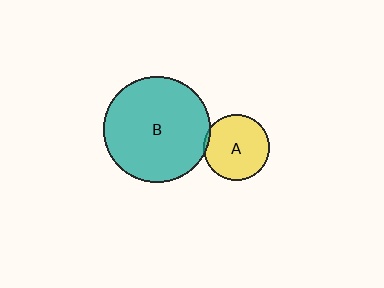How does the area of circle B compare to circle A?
Approximately 2.6 times.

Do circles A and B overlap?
Yes.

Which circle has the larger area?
Circle B (teal).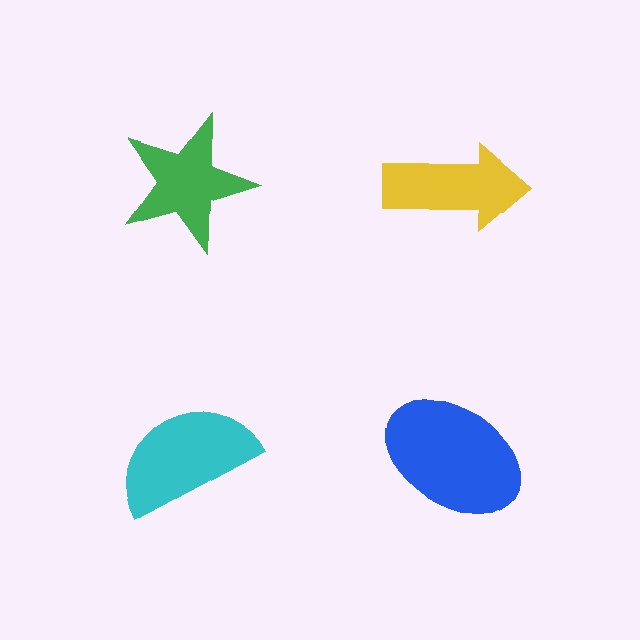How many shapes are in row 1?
2 shapes.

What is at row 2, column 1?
A cyan semicircle.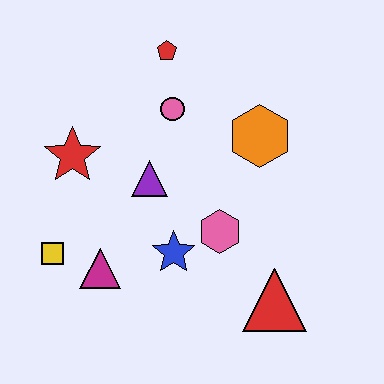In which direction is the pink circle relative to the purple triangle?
The pink circle is above the purple triangle.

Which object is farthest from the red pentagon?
The red triangle is farthest from the red pentagon.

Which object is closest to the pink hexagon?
The blue star is closest to the pink hexagon.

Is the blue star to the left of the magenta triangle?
No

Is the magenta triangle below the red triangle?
No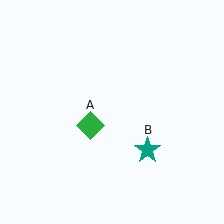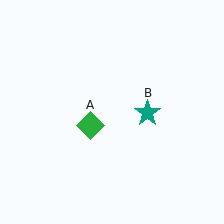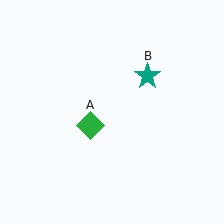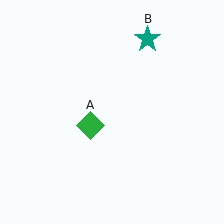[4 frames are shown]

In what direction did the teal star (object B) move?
The teal star (object B) moved up.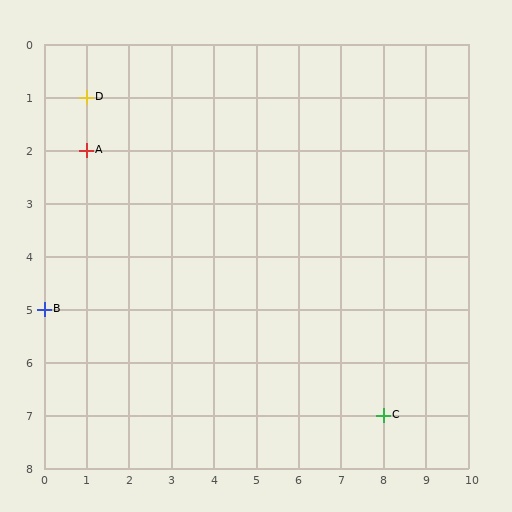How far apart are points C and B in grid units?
Points C and B are 8 columns and 2 rows apart (about 8.2 grid units diagonally).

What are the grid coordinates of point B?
Point B is at grid coordinates (0, 5).